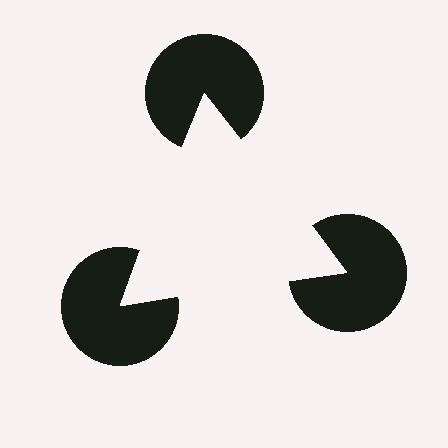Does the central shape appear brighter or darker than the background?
It typically appears slightly brighter than the background, even though no actual brightness change is drawn.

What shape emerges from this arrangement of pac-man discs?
An illusory triangle — its edges are inferred from the aligned wedge cuts in the pac-man discs, not physically drawn.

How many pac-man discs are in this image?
There are 3 — one at each vertex of the illusory triangle.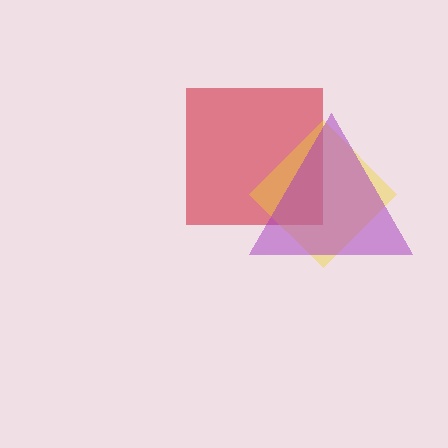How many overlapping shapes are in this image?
There are 3 overlapping shapes in the image.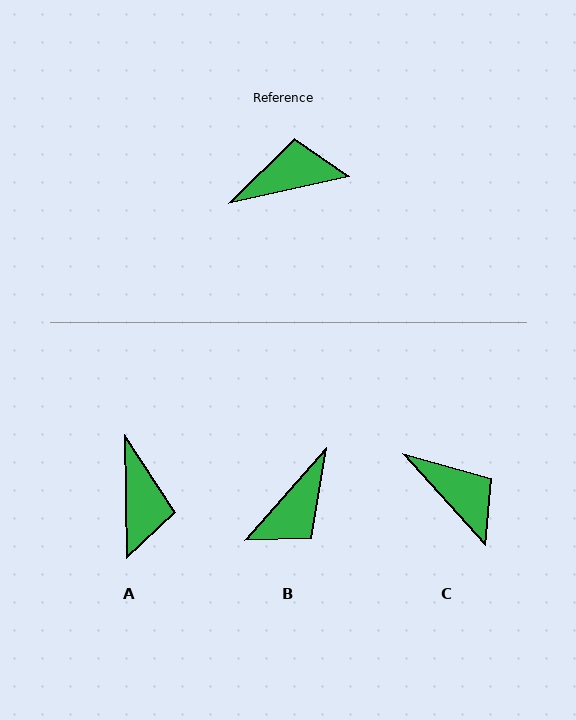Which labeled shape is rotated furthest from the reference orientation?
B, about 144 degrees away.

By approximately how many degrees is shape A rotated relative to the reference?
Approximately 101 degrees clockwise.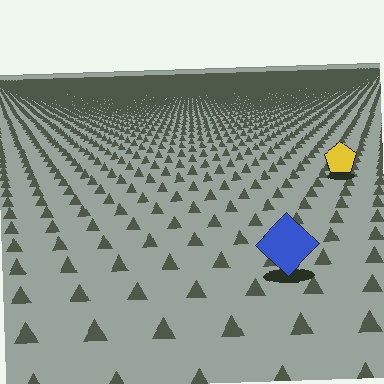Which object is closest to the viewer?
The blue diamond is closest. The texture marks near it are larger and more spread out.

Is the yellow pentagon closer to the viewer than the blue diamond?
No. The blue diamond is closer — you can tell from the texture gradient: the ground texture is coarser near it.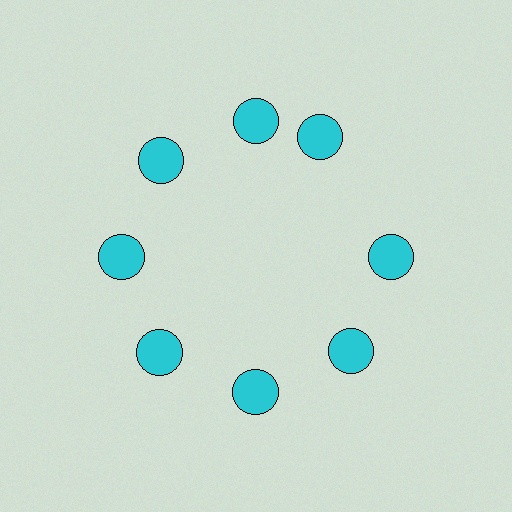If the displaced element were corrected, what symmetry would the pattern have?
It would have 8-fold rotational symmetry — the pattern would map onto itself every 45 degrees.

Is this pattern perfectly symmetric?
No. The 8 cyan circles are arranged in a ring, but one element near the 2 o'clock position is rotated out of alignment along the ring, breaking the 8-fold rotational symmetry.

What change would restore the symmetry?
The symmetry would be restored by rotating it back into even spacing with its neighbors so that all 8 circles sit at equal angles and equal distance from the center.